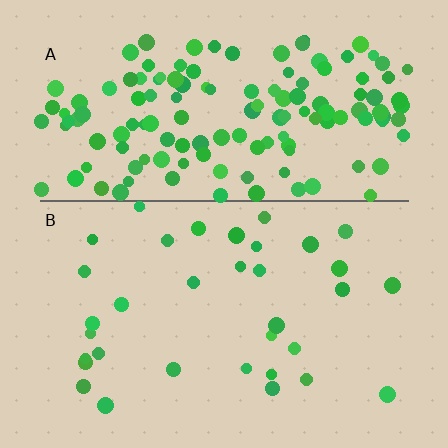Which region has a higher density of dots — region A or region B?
A (the top).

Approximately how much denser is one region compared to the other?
Approximately 4.2× — region A over region B.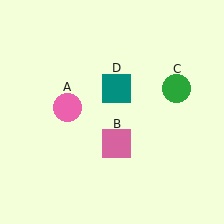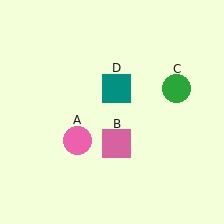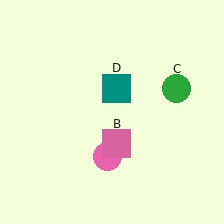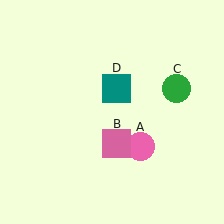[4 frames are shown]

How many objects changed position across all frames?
1 object changed position: pink circle (object A).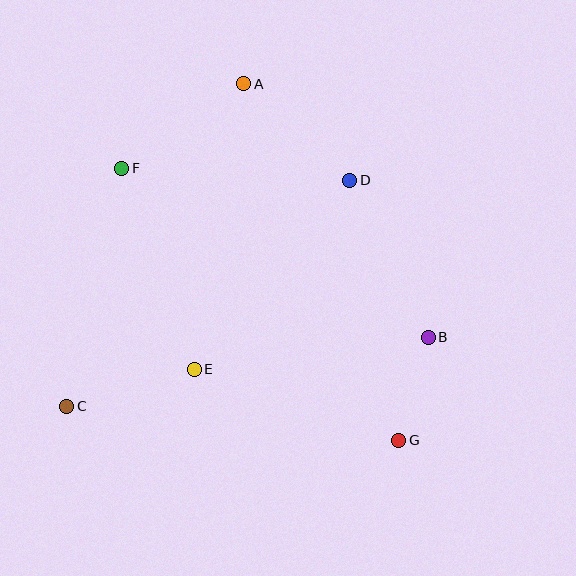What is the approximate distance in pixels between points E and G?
The distance between E and G is approximately 217 pixels.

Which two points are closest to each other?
Points B and G are closest to each other.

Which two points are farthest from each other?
Points A and G are farthest from each other.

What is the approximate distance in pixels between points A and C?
The distance between A and C is approximately 368 pixels.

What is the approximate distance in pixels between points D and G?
The distance between D and G is approximately 265 pixels.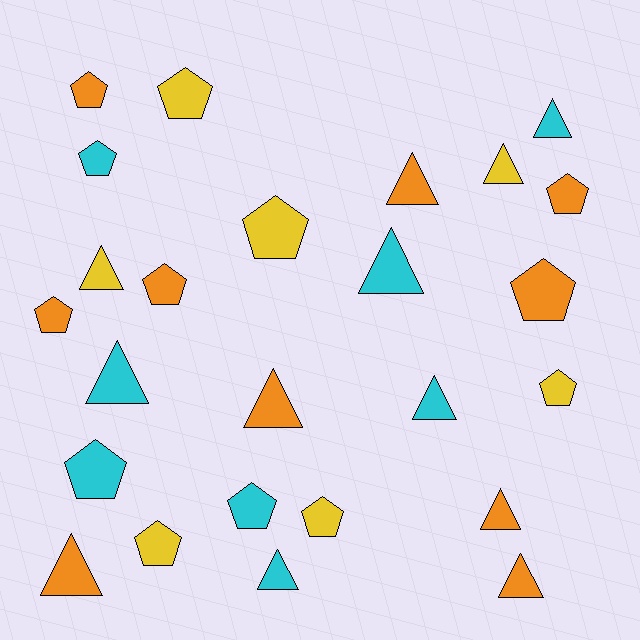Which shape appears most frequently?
Pentagon, with 13 objects.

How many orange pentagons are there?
There are 5 orange pentagons.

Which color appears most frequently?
Orange, with 10 objects.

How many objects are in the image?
There are 25 objects.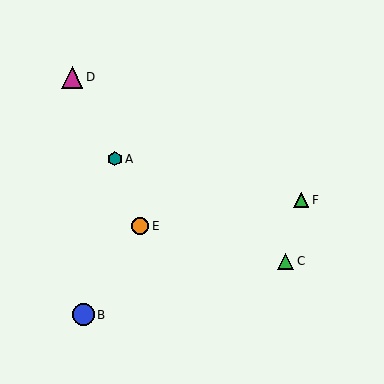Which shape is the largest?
The blue circle (labeled B) is the largest.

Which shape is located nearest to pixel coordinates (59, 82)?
The magenta triangle (labeled D) at (72, 77) is nearest to that location.